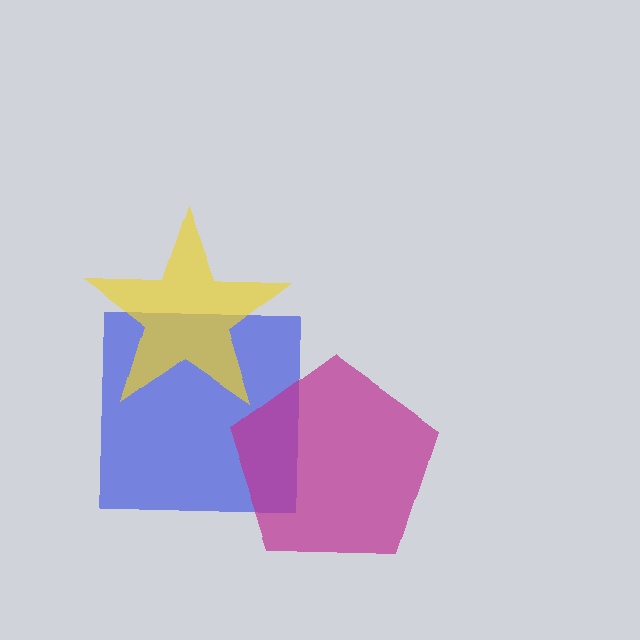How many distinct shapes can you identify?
There are 3 distinct shapes: a blue square, a magenta pentagon, a yellow star.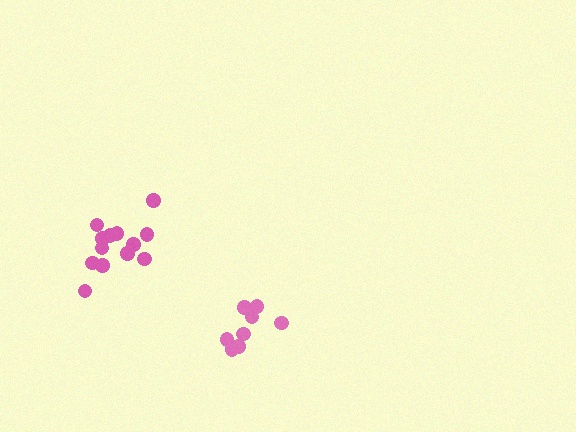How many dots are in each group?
Group 1: 8 dots, Group 2: 13 dots (21 total).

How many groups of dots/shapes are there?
There are 2 groups.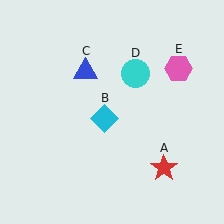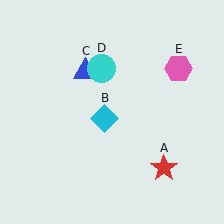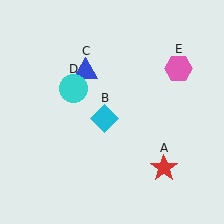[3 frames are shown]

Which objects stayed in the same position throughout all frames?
Red star (object A) and cyan diamond (object B) and blue triangle (object C) and pink hexagon (object E) remained stationary.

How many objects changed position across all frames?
1 object changed position: cyan circle (object D).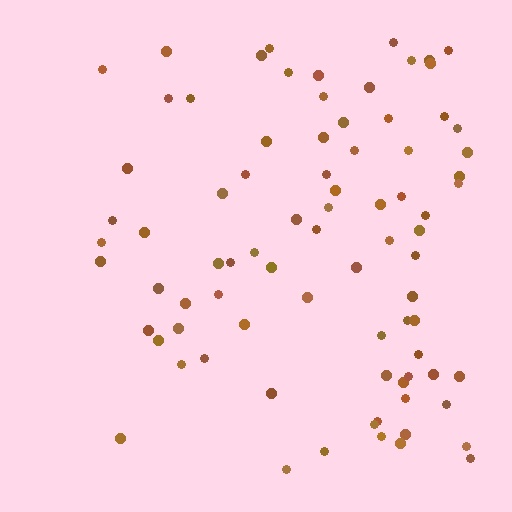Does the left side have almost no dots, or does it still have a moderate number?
Still a moderate number, just noticeably fewer than the right.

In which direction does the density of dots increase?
From left to right, with the right side densest.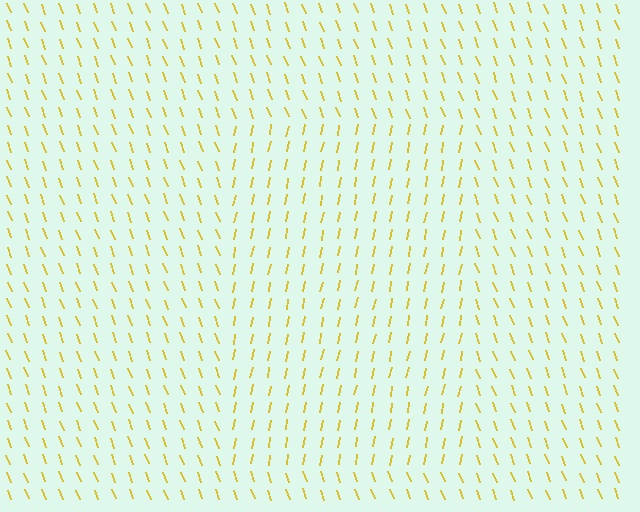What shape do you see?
I see a rectangle.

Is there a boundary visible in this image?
Yes, there is a texture boundary formed by a change in line orientation.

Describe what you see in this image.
The image is filled with small yellow line segments. A rectangle region in the image has lines oriented differently from the surrounding lines, creating a visible texture boundary.